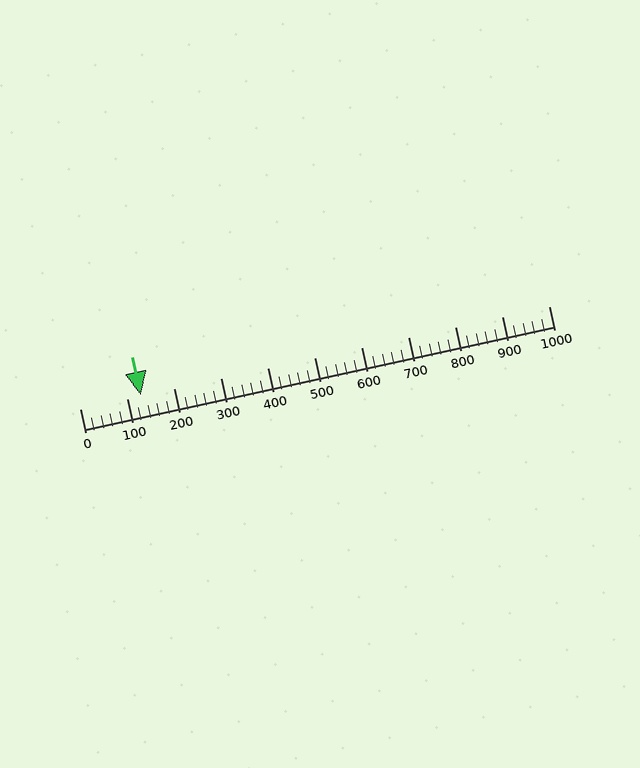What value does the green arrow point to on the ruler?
The green arrow points to approximately 130.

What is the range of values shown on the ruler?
The ruler shows values from 0 to 1000.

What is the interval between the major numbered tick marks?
The major tick marks are spaced 100 units apart.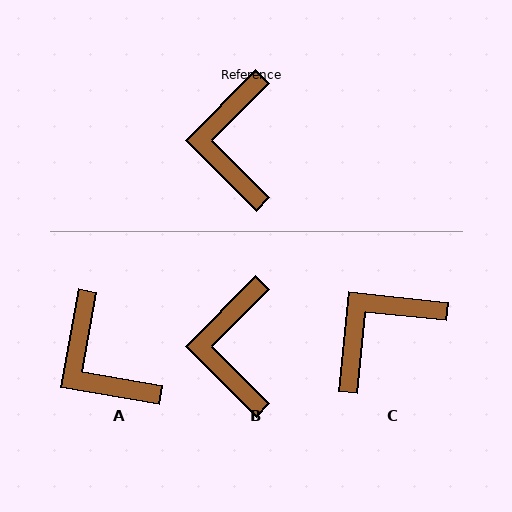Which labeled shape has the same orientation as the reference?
B.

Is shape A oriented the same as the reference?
No, it is off by about 35 degrees.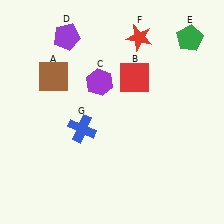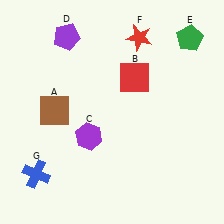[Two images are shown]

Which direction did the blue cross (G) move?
The blue cross (G) moved left.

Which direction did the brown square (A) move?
The brown square (A) moved down.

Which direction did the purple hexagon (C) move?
The purple hexagon (C) moved down.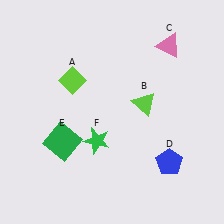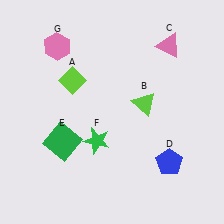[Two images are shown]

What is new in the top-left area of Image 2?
A pink hexagon (G) was added in the top-left area of Image 2.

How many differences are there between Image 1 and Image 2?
There is 1 difference between the two images.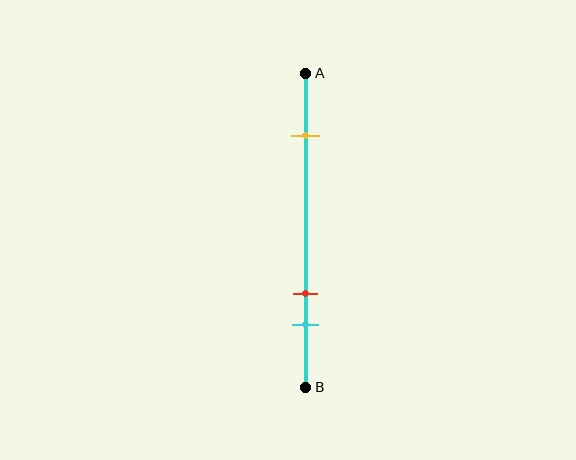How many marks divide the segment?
There are 3 marks dividing the segment.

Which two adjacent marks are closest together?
The red and cyan marks are the closest adjacent pair.